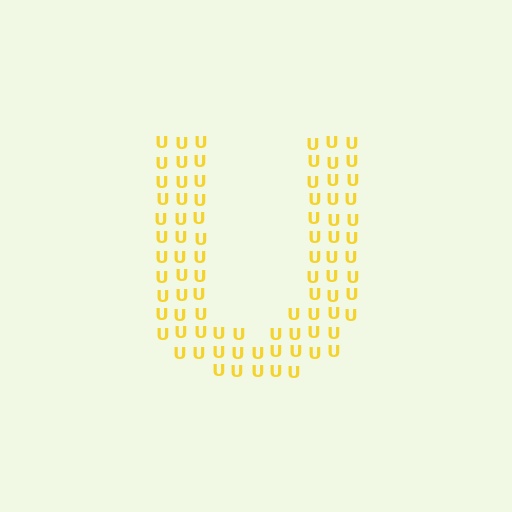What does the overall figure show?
The overall figure shows the letter U.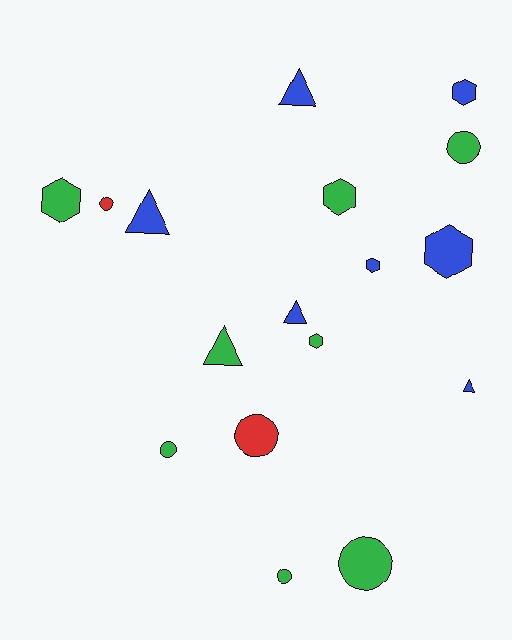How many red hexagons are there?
There are no red hexagons.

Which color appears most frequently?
Green, with 8 objects.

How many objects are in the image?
There are 17 objects.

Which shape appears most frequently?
Circle, with 6 objects.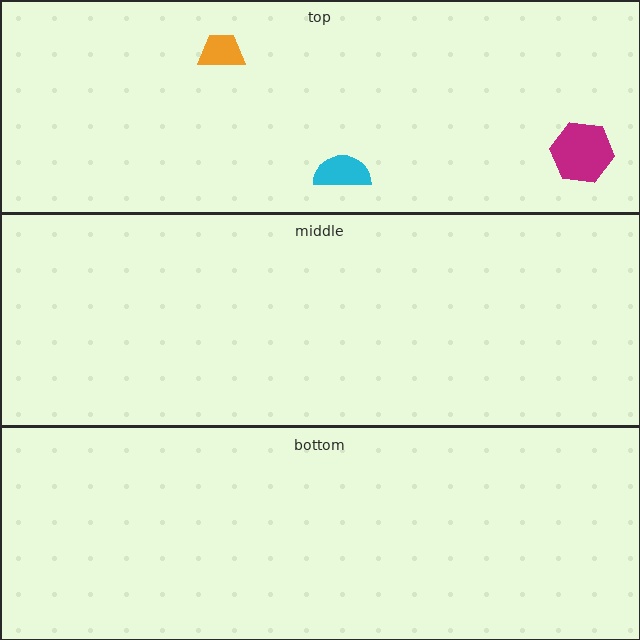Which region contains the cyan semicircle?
The top region.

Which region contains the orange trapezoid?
The top region.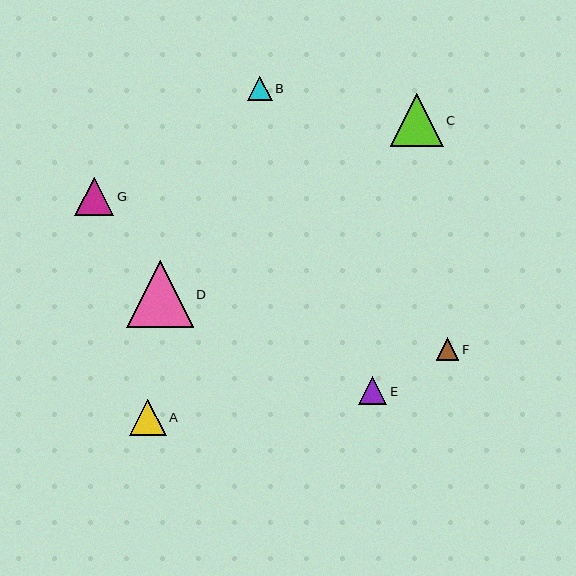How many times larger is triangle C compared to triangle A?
Triangle C is approximately 1.4 times the size of triangle A.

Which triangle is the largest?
Triangle D is the largest with a size of approximately 66 pixels.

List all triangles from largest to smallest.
From largest to smallest: D, C, G, A, E, B, F.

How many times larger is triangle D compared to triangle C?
Triangle D is approximately 1.3 times the size of triangle C.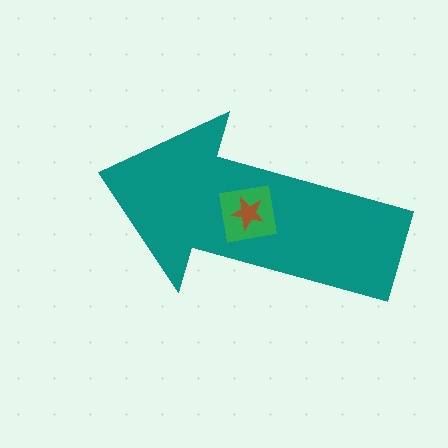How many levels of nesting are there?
3.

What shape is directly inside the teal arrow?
The green square.